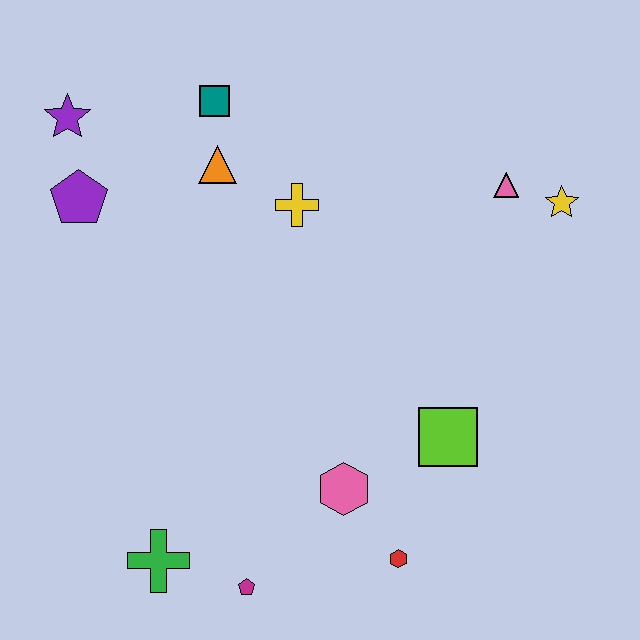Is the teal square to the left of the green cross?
No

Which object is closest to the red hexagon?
The pink hexagon is closest to the red hexagon.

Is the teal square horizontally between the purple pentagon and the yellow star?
Yes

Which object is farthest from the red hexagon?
The purple star is farthest from the red hexagon.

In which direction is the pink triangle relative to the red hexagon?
The pink triangle is above the red hexagon.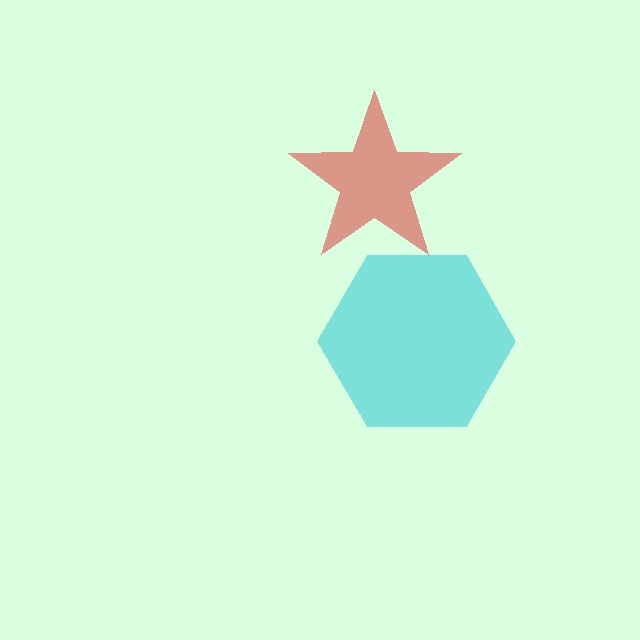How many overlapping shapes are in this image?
There are 2 overlapping shapes in the image.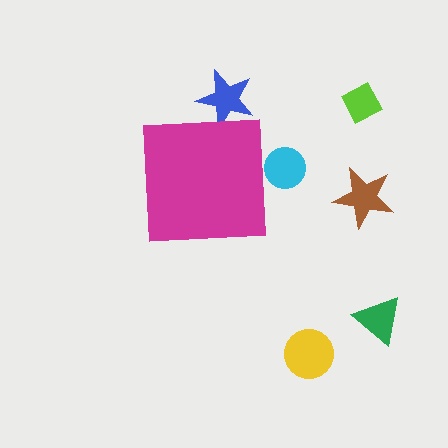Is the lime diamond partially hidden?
No, the lime diamond is fully visible.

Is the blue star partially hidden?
Yes, the blue star is partially hidden behind the magenta square.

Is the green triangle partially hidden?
No, the green triangle is fully visible.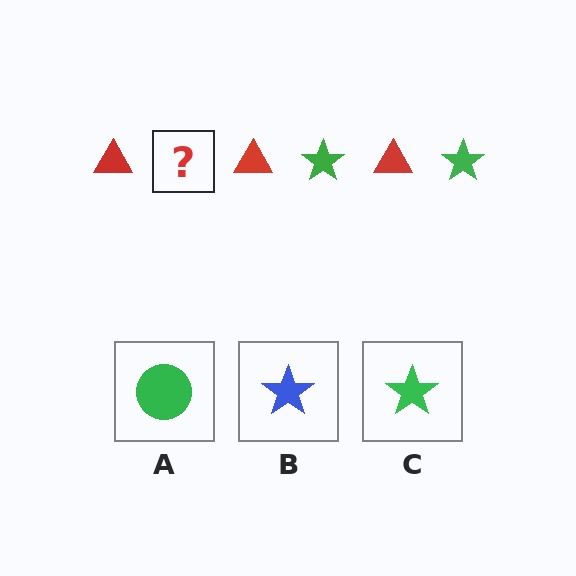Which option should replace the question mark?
Option C.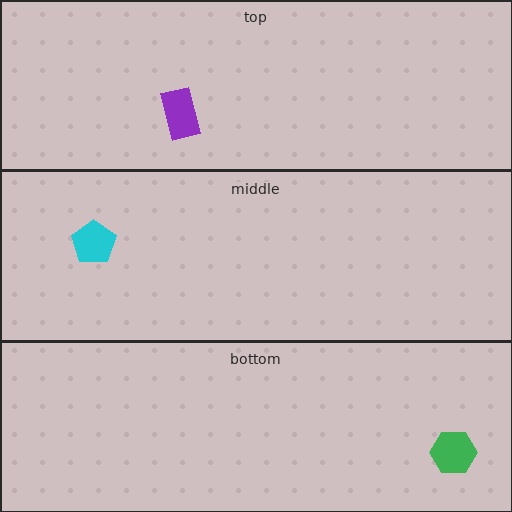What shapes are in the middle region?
The cyan pentagon.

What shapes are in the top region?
The purple rectangle.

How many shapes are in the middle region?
1.